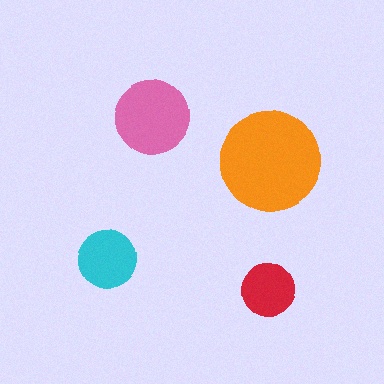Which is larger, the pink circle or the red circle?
The pink one.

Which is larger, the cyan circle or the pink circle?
The pink one.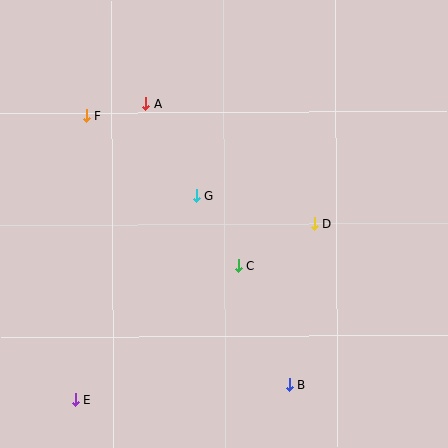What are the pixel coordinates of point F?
Point F is at (87, 115).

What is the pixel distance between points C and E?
The distance between C and E is 211 pixels.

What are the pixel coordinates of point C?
Point C is at (239, 266).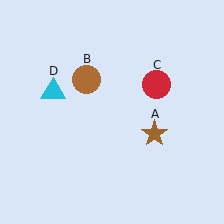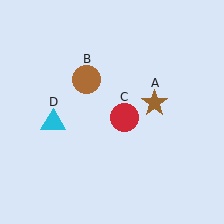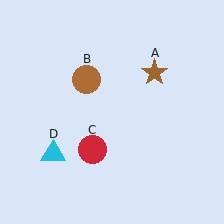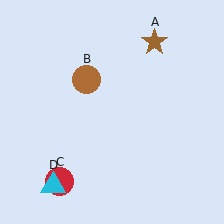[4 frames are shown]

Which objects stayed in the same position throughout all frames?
Brown circle (object B) remained stationary.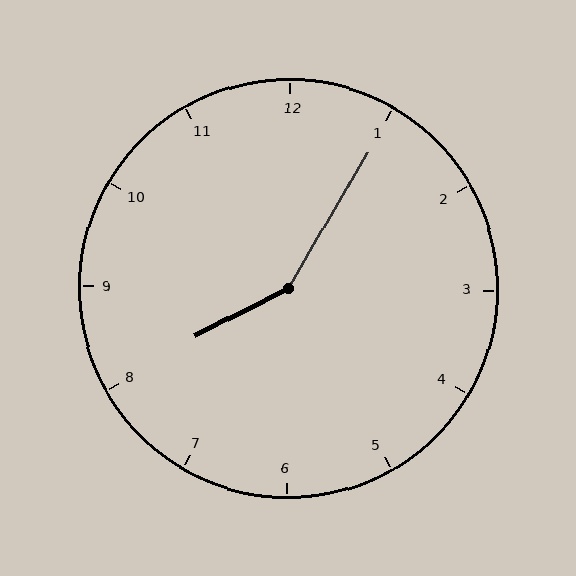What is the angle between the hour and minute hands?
Approximately 148 degrees.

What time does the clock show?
8:05.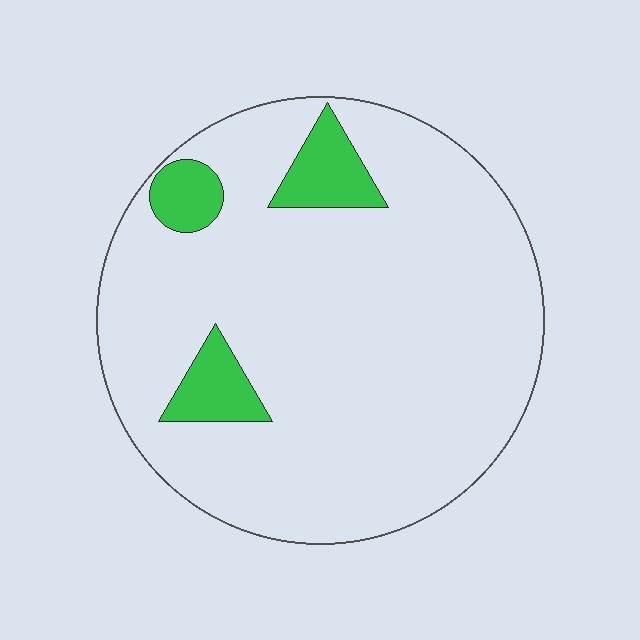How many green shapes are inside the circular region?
3.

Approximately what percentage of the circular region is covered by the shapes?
Approximately 10%.